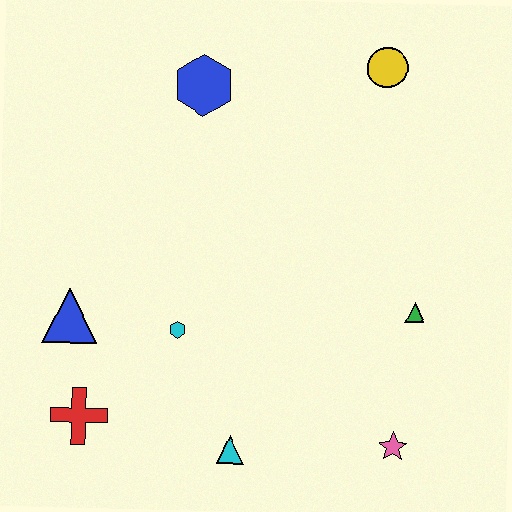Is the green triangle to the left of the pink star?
No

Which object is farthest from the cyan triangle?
The yellow circle is farthest from the cyan triangle.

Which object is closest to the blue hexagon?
The yellow circle is closest to the blue hexagon.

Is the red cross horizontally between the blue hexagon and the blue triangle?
Yes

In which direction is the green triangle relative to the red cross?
The green triangle is to the right of the red cross.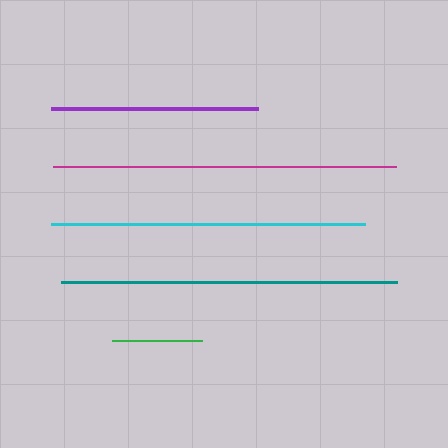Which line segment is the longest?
The magenta line is the longest at approximately 343 pixels.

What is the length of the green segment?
The green segment is approximately 90 pixels long.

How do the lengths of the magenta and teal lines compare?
The magenta and teal lines are approximately the same length.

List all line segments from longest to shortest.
From longest to shortest: magenta, teal, cyan, purple, green.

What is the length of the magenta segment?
The magenta segment is approximately 343 pixels long.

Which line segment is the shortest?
The green line is the shortest at approximately 90 pixels.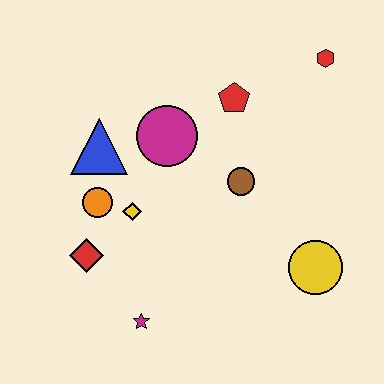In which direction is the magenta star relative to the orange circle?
The magenta star is below the orange circle.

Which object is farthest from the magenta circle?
The yellow circle is farthest from the magenta circle.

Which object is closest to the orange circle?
The yellow diamond is closest to the orange circle.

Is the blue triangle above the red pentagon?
No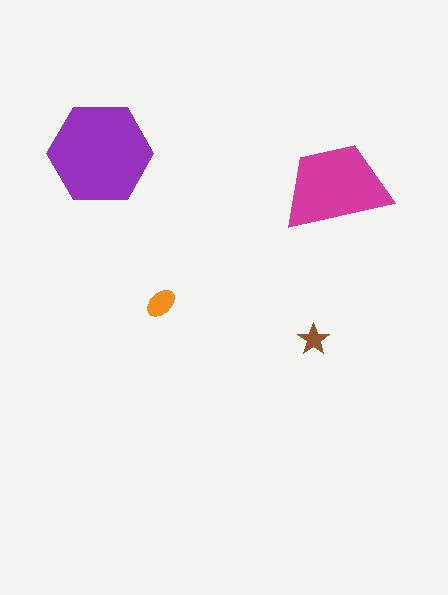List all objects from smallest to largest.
The brown star, the orange ellipse, the magenta trapezoid, the purple hexagon.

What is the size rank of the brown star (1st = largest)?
4th.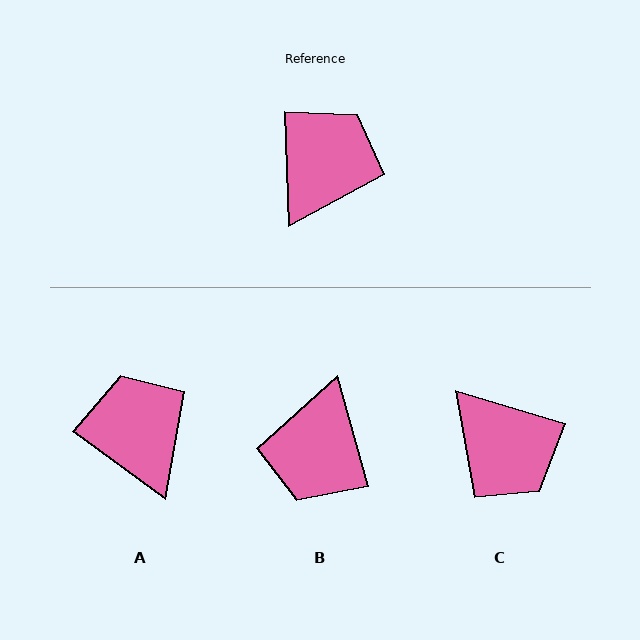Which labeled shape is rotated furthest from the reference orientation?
B, about 167 degrees away.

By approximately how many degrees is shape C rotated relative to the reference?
Approximately 109 degrees clockwise.